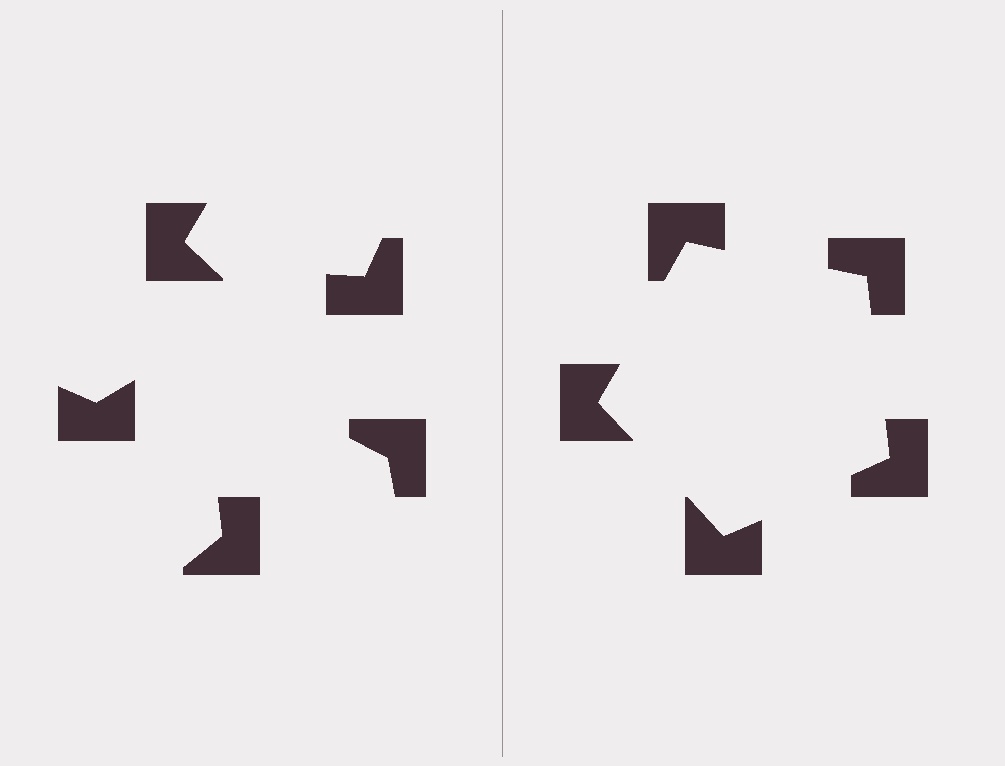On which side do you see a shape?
An illusory pentagon appears on the right side. On the left side the wedge cuts are rotated, so no coherent shape forms.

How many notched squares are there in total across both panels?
10 — 5 on each side.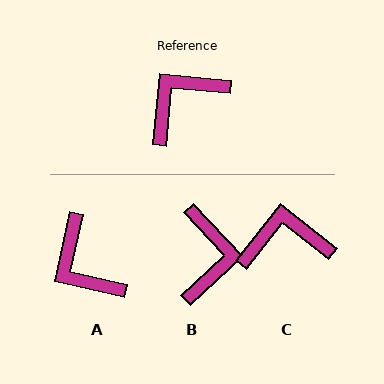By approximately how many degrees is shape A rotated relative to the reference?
Approximately 83 degrees counter-clockwise.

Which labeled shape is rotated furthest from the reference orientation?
B, about 132 degrees away.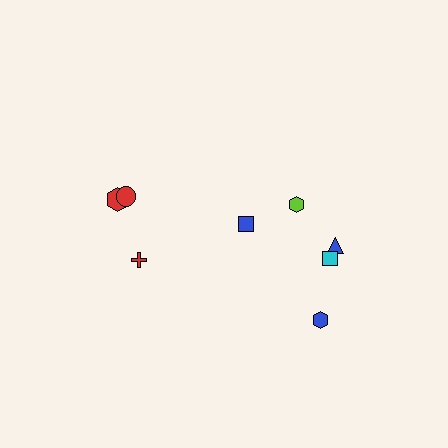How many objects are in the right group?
There are 5 objects.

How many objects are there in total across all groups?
There are 8 objects.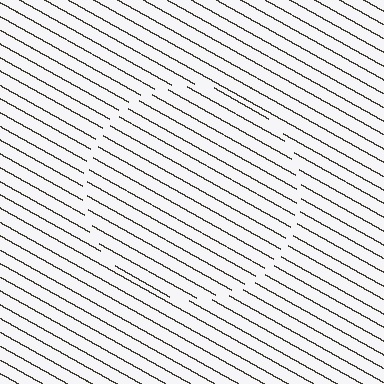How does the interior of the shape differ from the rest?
The interior of the shape contains the same grating, shifted by half a period — the contour is defined by the phase discontinuity where line-ends from the inner and outer gratings abut.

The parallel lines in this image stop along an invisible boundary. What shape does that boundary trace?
An illusory circle. The interior of the shape contains the same grating, shifted by half a period — the contour is defined by the phase discontinuity where line-ends from the inner and outer gratings abut.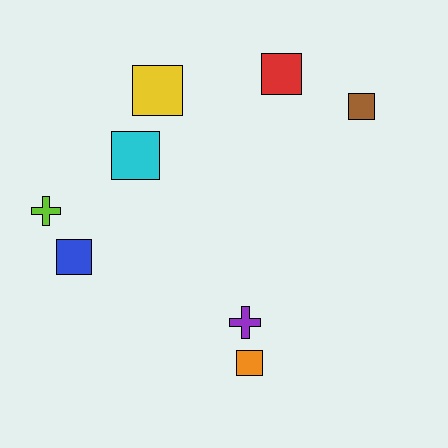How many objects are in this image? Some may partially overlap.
There are 8 objects.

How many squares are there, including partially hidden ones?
There are 6 squares.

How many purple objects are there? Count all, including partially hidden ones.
There is 1 purple object.